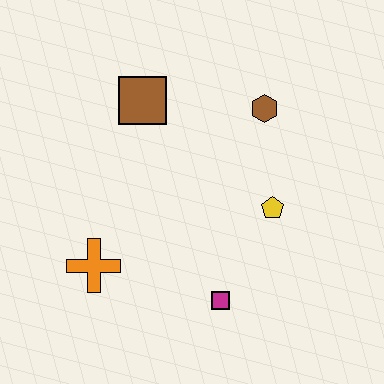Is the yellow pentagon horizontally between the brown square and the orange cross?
No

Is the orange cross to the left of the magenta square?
Yes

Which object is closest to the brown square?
The brown hexagon is closest to the brown square.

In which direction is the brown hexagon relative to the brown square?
The brown hexagon is to the right of the brown square.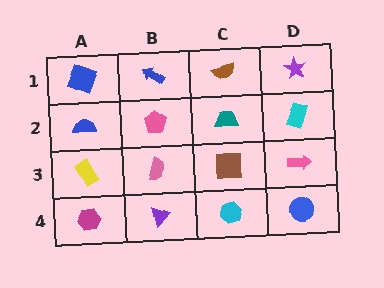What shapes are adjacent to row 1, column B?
A pink pentagon (row 2, column B), a blue square (row 1, column A), a brown semicircle (row 1, column C).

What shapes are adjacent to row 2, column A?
A blue square (row 1, column A), a yellow rectangle (row 3, column A), a pink pentagon (row 2, column B).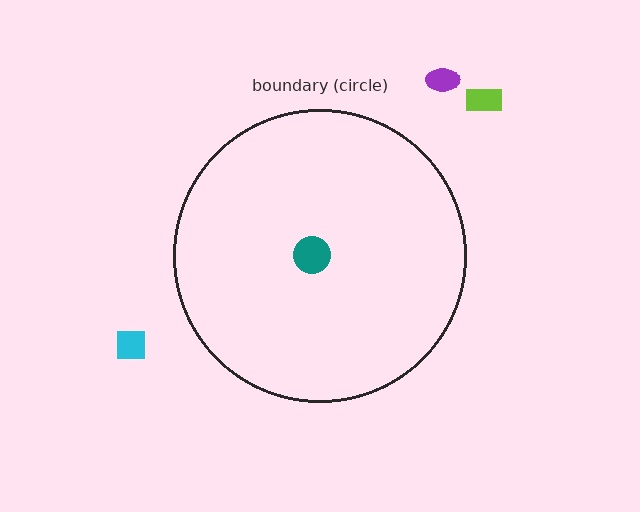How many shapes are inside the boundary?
1 inside, 3 outside.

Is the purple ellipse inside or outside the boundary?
Outside.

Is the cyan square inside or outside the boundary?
Outside.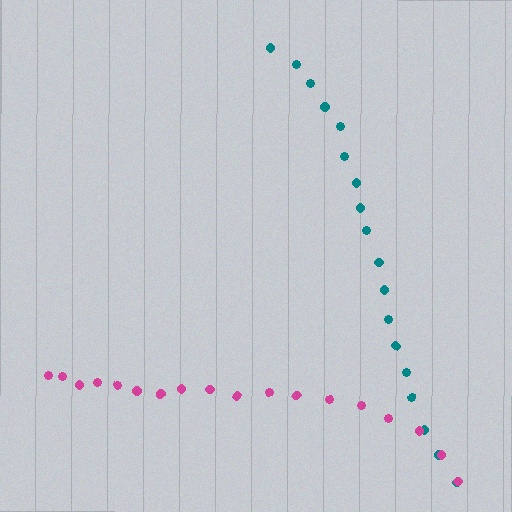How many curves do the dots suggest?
There are 2 distinct paths.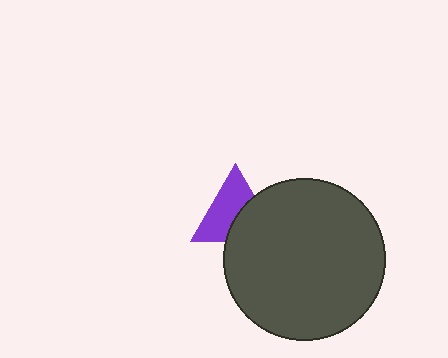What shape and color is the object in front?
The object in front is a dark gray circle.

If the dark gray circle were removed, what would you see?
You would see the complete purple triangle.